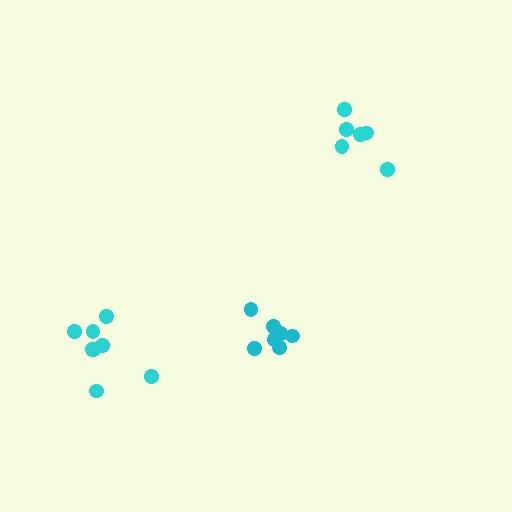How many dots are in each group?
Group 1: 6 dots, Group 2: 8 dots, Group 3: 7 dots (21 total).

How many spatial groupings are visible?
There are 3 spatial groupings.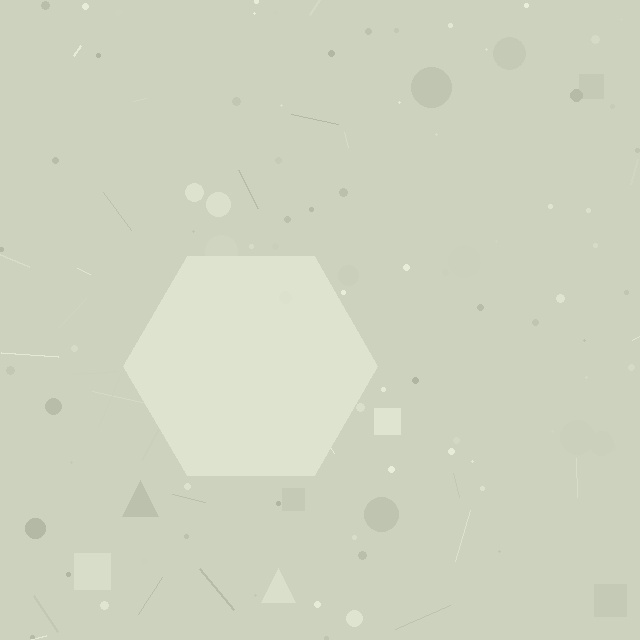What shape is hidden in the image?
A hexagon is hidden in the image.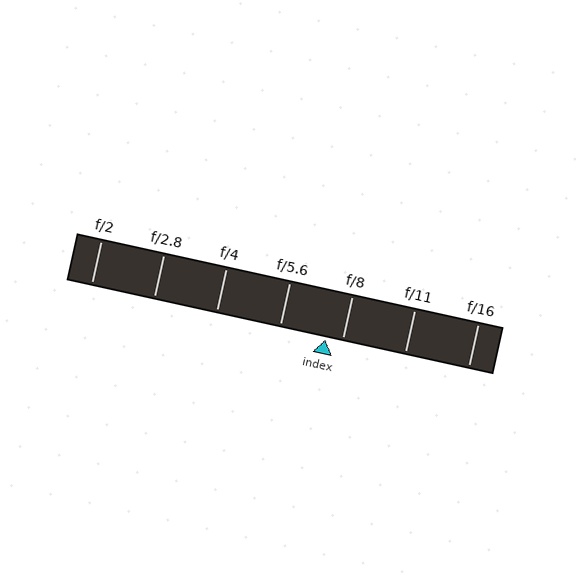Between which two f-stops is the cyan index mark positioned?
The index mark is between f/5.6 and f/8.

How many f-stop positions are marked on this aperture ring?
There are 7 f-stop positions marked.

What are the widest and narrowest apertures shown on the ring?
The widest aperture shown is f/2 and the narrowest is f/16.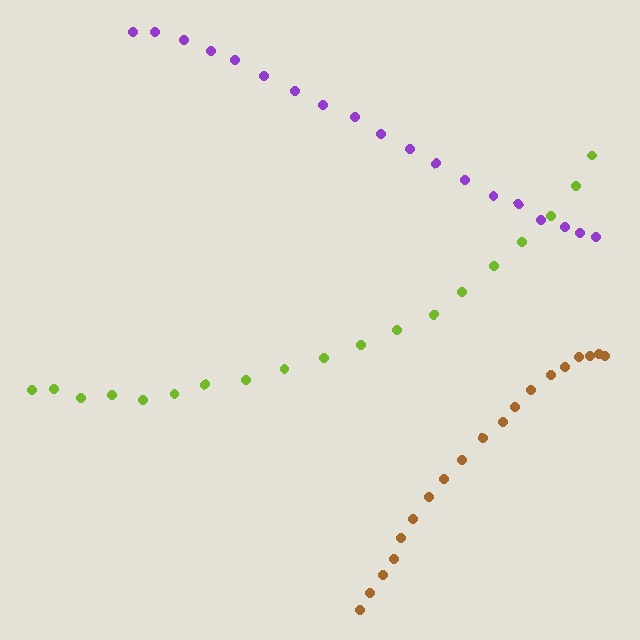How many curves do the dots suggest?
There are 3 distinct paths.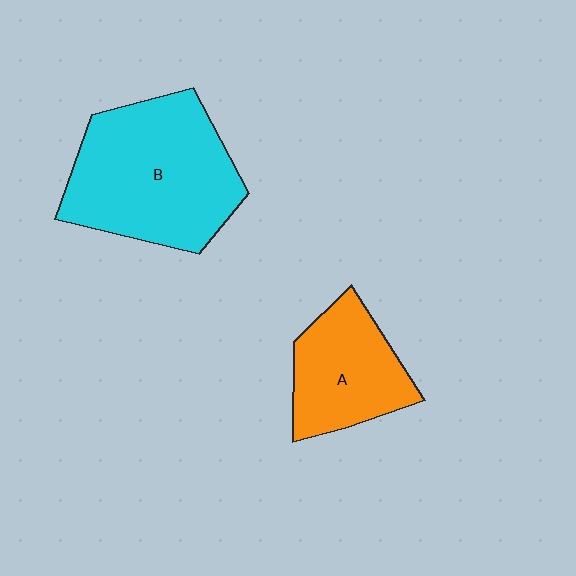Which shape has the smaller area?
Shape A (orange).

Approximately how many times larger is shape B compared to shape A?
Approximately 1.7 times.